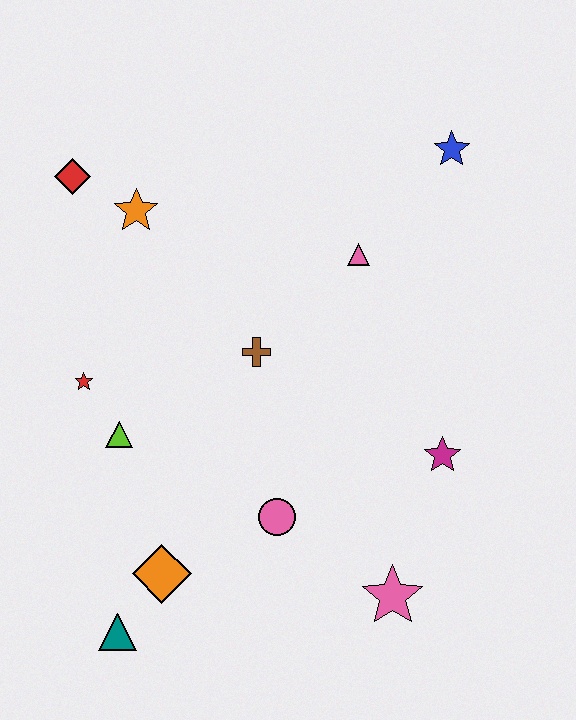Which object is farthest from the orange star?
The pink star is farthest from the orange star.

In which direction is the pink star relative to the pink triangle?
The pink star is below the pink triangle.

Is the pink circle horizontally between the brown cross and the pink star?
Yes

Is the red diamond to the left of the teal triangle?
Yes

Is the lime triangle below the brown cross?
Yes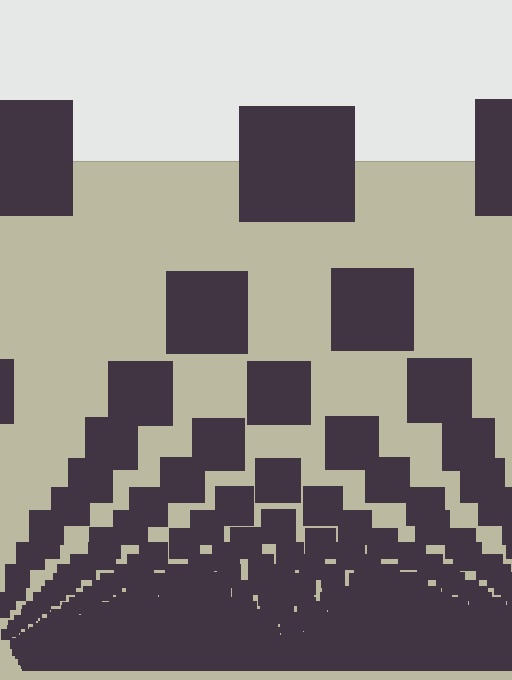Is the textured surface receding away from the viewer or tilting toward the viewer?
The surface appears to tilt toward the viewer. Texture elements get larger and sparser toward the top.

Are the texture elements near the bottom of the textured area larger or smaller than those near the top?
Smaller. The gradient is inverted — elements near the bottom are smaller and denser.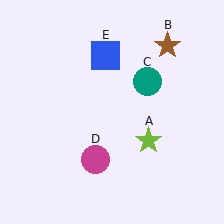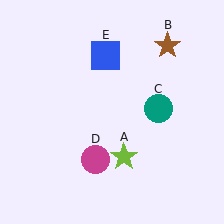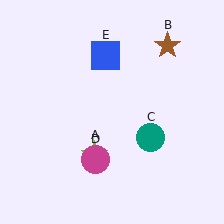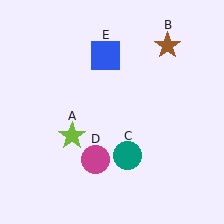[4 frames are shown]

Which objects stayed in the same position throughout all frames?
Brown star (object B) and magenta circle (object D) and blue square (object E) remained stationary.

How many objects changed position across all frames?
2 objects changed position: lime star (object A), teal circle (object C).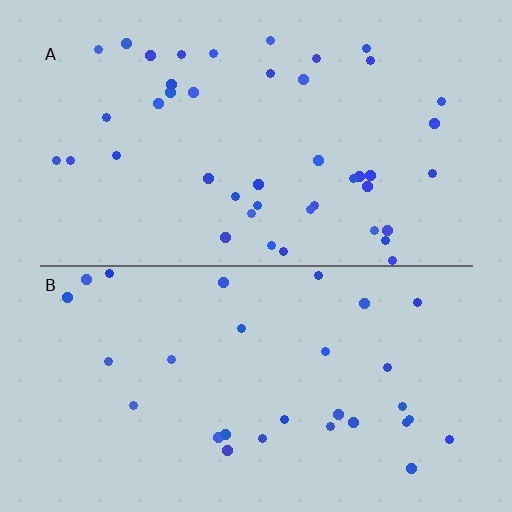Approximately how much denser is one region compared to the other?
Approximately 1.4× — region A over region B.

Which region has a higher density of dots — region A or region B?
A (the top).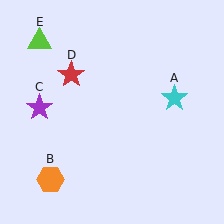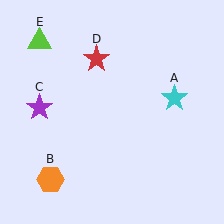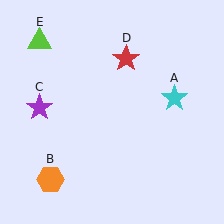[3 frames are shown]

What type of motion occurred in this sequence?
The red star (object D) rotated clockwise around the center of the scene.